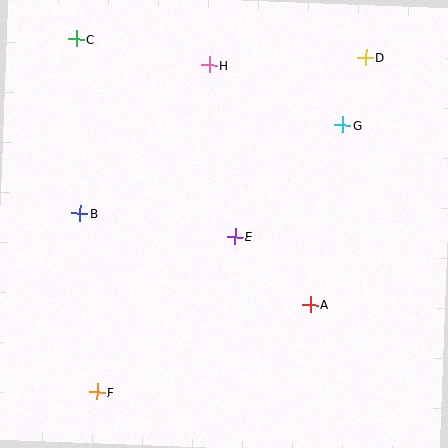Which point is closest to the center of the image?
Point E at (235, 237) is closest to the center.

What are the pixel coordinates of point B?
Point B is at (80, 213).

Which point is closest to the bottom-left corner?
Point F is closest to the bottom-left corner.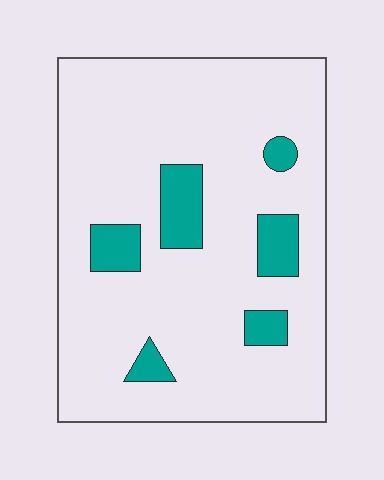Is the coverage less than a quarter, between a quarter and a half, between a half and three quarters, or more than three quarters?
Less than a quarter.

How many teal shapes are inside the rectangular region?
6.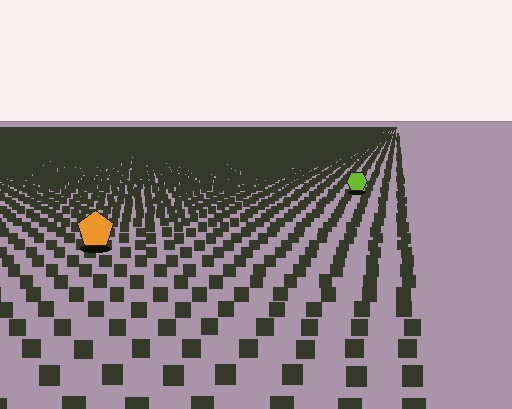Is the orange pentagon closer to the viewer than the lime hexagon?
Yes. The orange pentagon is closer — you can tell from the texture gradient: the ground texture is coarser near it.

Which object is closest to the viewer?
The orange pentagon is closest. The texture marks near it are larger and more spread out.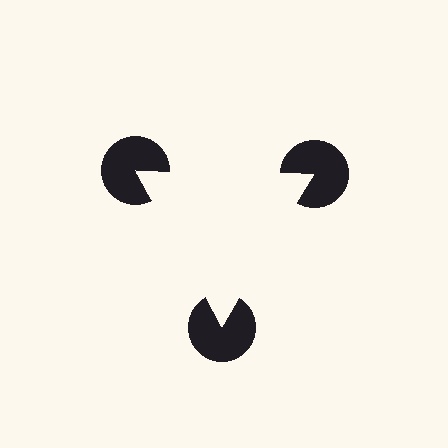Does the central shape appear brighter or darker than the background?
It typically appears slightly brighter than the background, even though no actual brightness change is drawn.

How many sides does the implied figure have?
3 sides.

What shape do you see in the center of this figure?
An illusory triangle — its edges are inferred from the aligned wedge cuts in the pac-man discs, not physically drawn.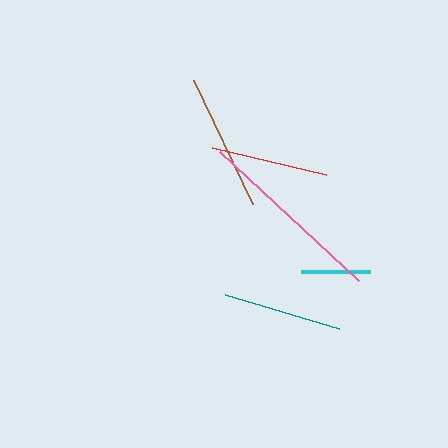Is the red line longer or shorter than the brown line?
The brown line is longer than the red line.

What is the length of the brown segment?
The brown segment is approximately 137 pixels long.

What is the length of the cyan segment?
The cyan segment is approximately 69 pixels long.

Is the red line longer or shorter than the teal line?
The teal line is longer than the red line.